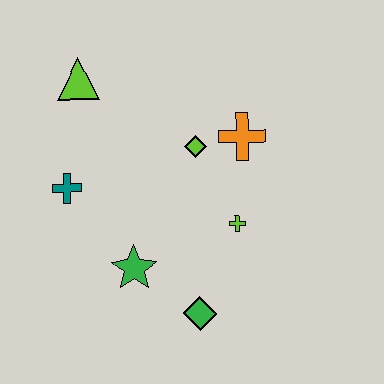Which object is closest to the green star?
The green diamond is closest to the green star.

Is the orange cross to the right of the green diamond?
Yes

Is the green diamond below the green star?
Yes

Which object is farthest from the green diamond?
The lime triangle is farthest from the green diamond.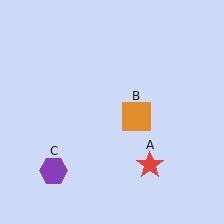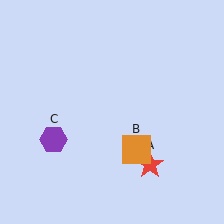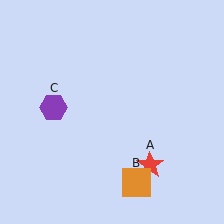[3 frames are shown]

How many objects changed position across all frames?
2 objects changed position: orange square (object B), purple hexagon (object C).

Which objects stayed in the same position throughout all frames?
Red star (object A) remained stationary.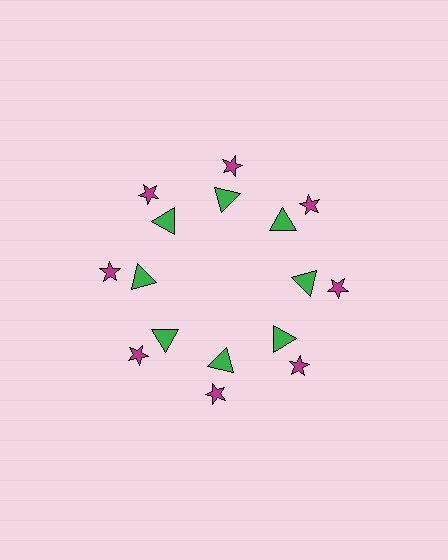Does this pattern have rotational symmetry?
Yes, this pattern has 8-fold rotational symmetry. It looks the same after rotating 45 degrees around the center.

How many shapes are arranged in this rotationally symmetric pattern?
There are 16 shapes, arranged in 8 groups of 2.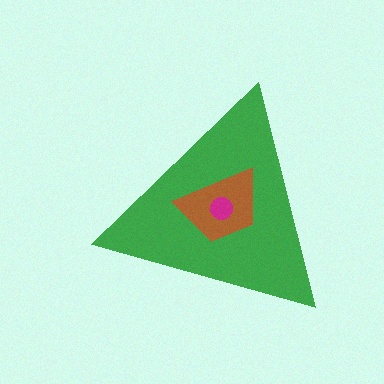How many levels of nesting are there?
3.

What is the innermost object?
The magenta circle.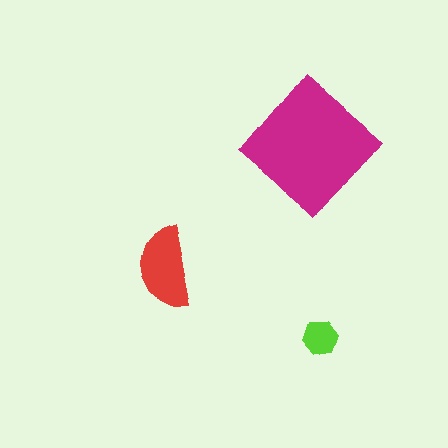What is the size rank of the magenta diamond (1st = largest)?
1st.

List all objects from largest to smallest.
The magenta diamond, the red semicircle, the lime hexagon.